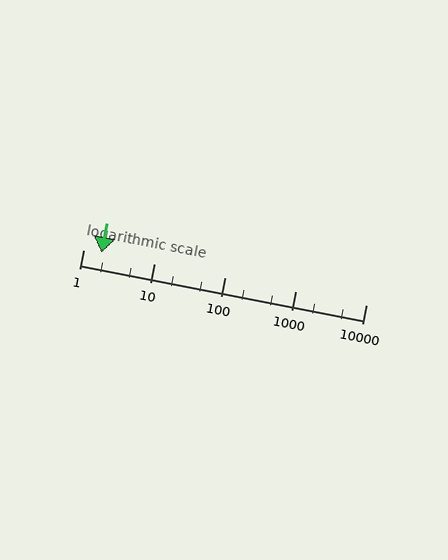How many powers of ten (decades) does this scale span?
The scale spans 4 decades, from 1 to 10000.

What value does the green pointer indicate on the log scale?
The pointer indicates approximately 1.8.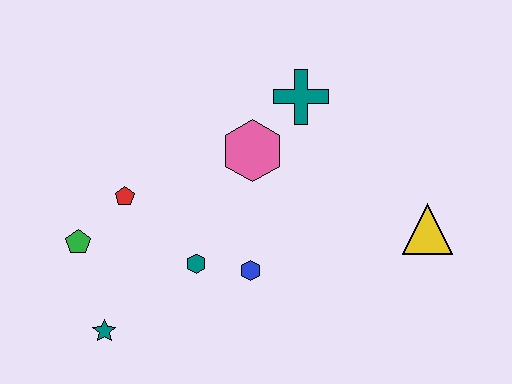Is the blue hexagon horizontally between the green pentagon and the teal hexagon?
No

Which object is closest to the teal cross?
The pink hexagon is closest to the teal cross.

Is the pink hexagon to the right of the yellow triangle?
No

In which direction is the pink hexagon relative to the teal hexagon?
The pink hexagon is above the teal hexagon.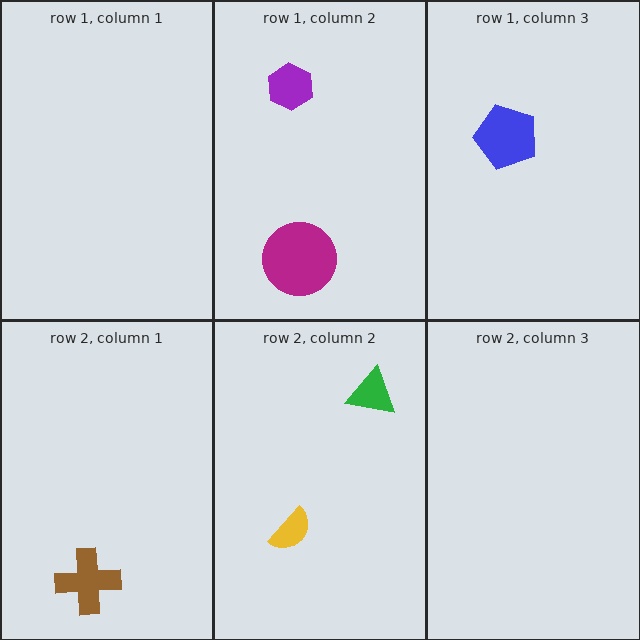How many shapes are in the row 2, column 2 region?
2.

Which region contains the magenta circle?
The row 1, column 2 region.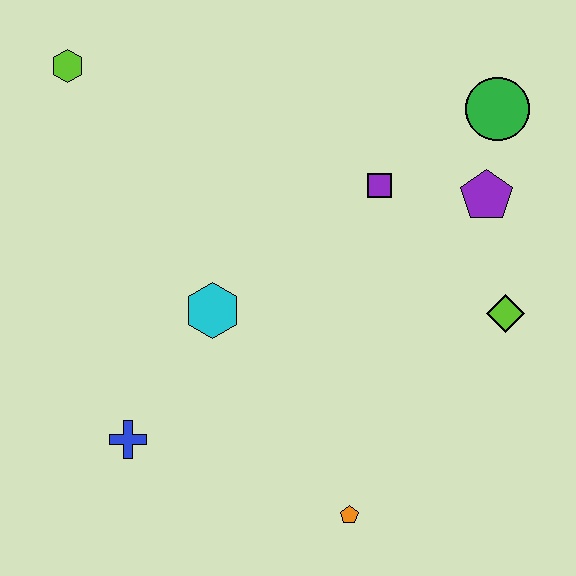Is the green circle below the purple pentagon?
No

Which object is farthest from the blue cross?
The green circle is farthest from the blue cross.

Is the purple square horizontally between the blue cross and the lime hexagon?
No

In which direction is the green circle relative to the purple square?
The green circle is to the right of the purple square.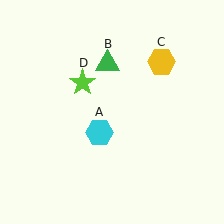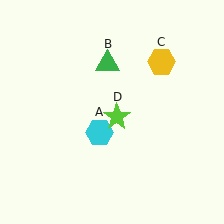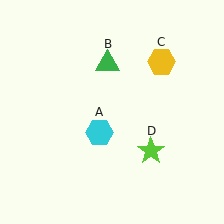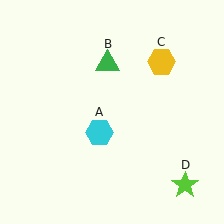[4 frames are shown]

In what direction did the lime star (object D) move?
The lime star (object D) moved down and to the right.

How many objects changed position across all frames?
1 object changed position: lime star (object D).